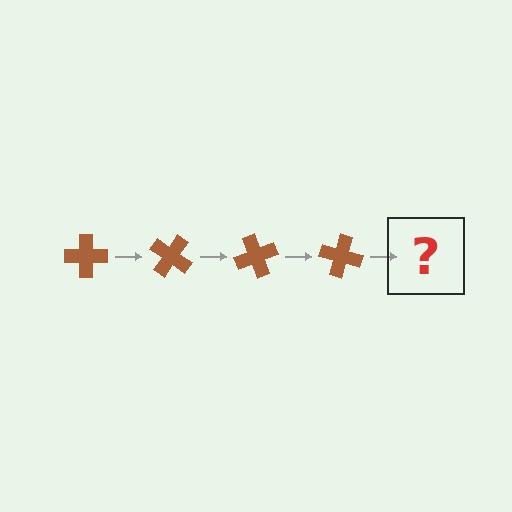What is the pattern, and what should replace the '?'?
The pattern is that the cross rotates 35 degrees each step. The '?' should be a brown cross rotated 140 degrees.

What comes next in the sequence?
The next element should be a brown cross rotated 140 degrees.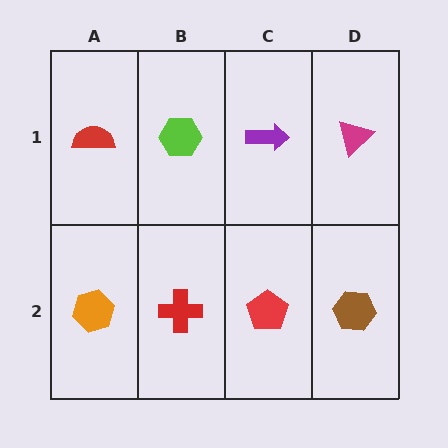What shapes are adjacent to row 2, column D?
A magenta triangle (row 1, column D), a red pentagon (row 2, column C).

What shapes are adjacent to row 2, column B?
A lime hexagon (row 1, column B), an orange hexagon (row 2, column A), a red pentagon (row 2, column C).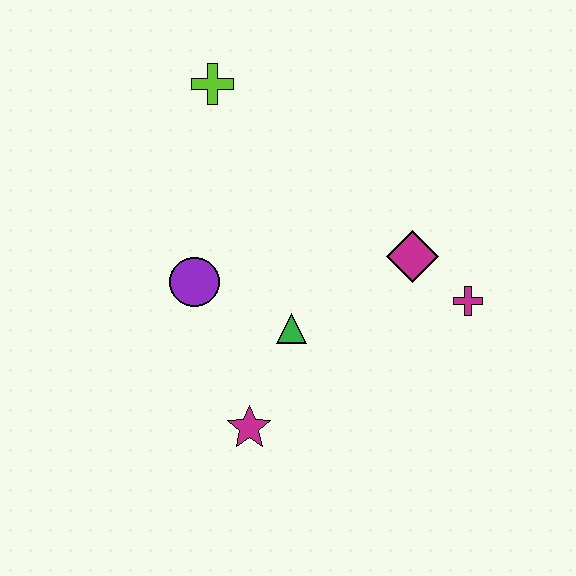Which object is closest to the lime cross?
The purple circle is closest to the lime cross.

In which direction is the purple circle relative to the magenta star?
The purple circle is above the magenta star.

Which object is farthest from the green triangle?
The lime cross is farthest from the green triangle.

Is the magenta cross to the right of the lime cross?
Yes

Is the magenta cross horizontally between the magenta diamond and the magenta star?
No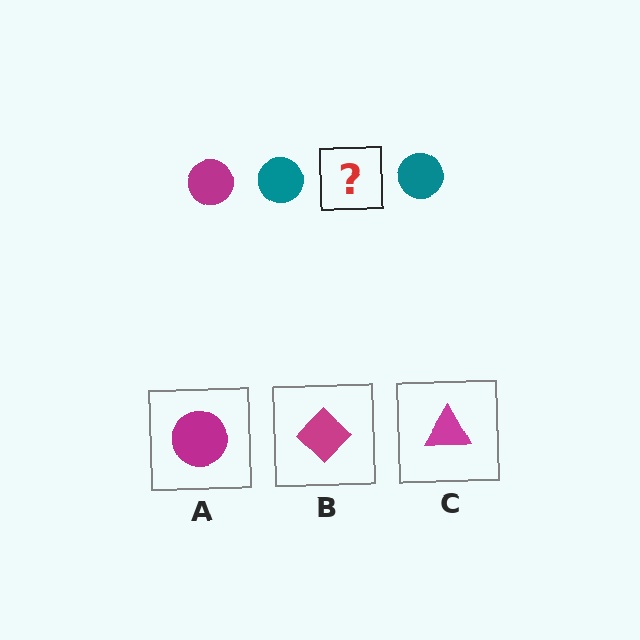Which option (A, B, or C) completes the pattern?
A.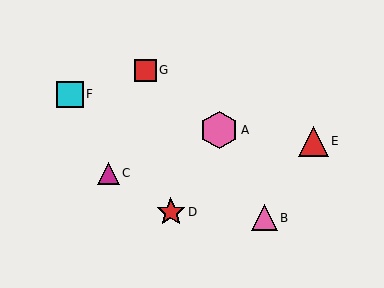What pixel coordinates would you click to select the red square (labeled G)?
Click at (145, 70) to select the red square G.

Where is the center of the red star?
The center of the red star is at (171, 212).